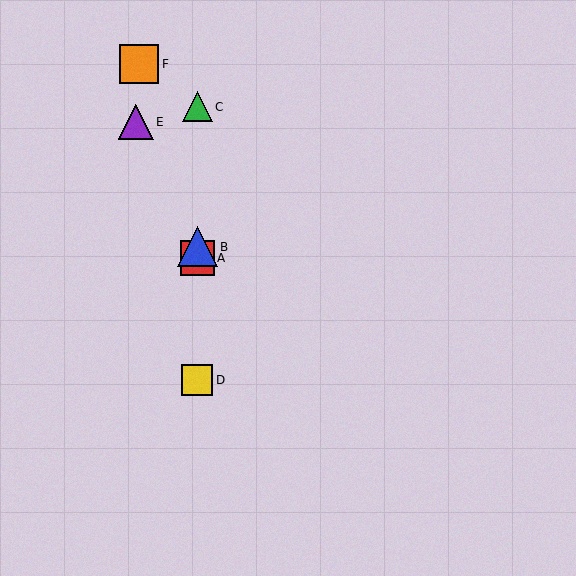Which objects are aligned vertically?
Objects A, B, C, D are aligned vertically.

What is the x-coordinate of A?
Object A is at x≈197.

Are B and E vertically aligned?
No, B is at x≈197 and E is at x≈136.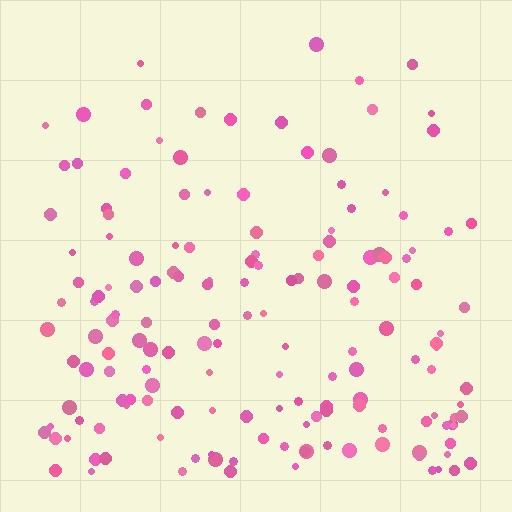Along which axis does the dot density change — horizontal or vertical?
Vertical.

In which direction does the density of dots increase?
From top to bottom, with the bottom side densest.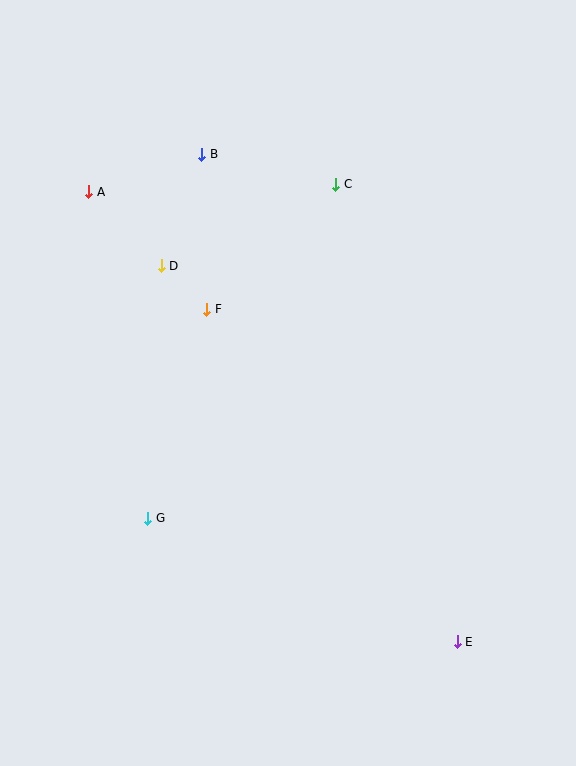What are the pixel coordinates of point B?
Point B is at (202, 154).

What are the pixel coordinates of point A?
Point A is at (89, 192).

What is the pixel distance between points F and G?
The distance between F and G is 217 pixels.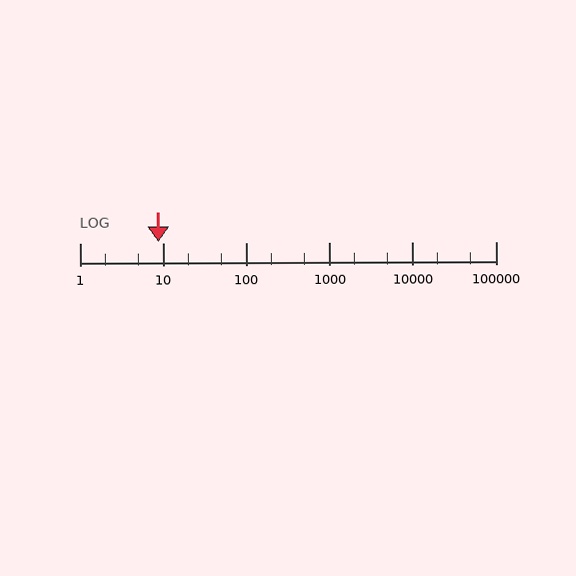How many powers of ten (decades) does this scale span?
The scale spans 5 decades, from 1 to 100000.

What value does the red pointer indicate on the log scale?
The pointer indicates approximately 8.7.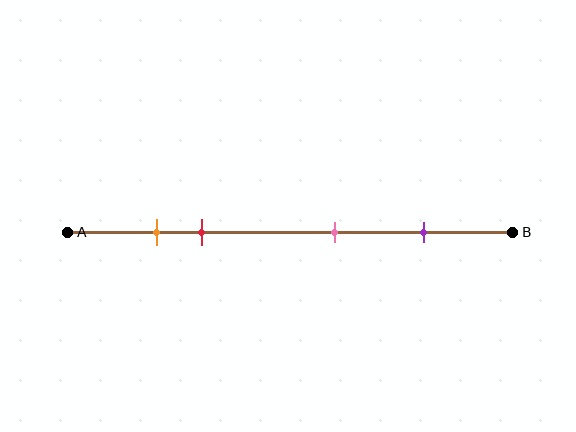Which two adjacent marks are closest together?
The orange and red marks are the closest adjacent pair.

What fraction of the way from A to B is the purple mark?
The purple mark is approximately 80% (0.8) of the way from A to B.